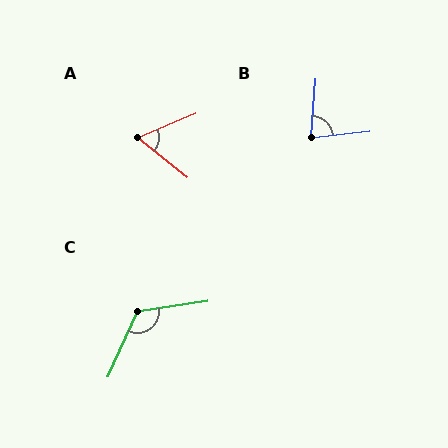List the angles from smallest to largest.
A (61°), B (79°), C (123°).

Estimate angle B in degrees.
Approximately 79 degrees.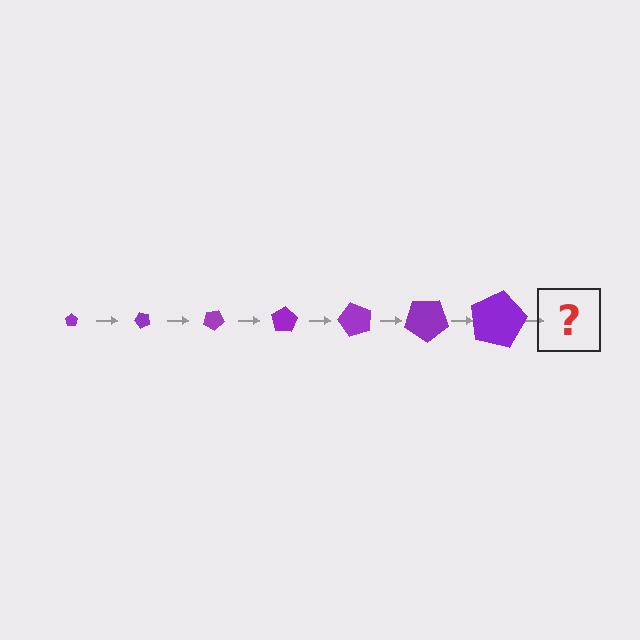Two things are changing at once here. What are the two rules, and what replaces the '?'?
The two rules are that the pentagon grows larger each step and it rotates 50 degrees each step. The '?' should be a pentagon, larger than the previous one and rotated 350 degrees from the start.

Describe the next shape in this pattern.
It should be a pentagon, larger than the previous one and rotated 350 degrees from the start.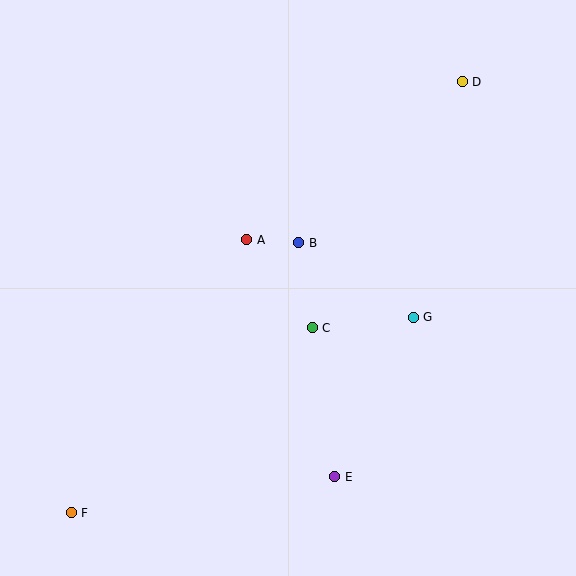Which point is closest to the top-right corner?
Point D is closest to the top-right corner.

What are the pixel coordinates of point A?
Point A is at (247, 240).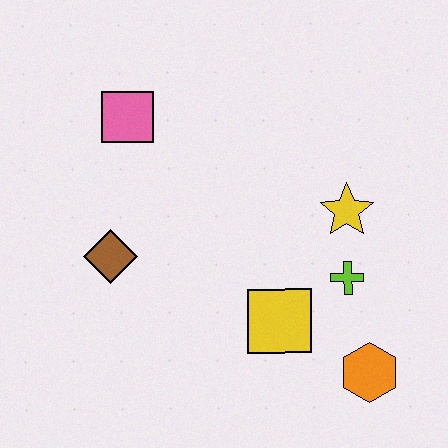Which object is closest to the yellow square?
The lime cross is closest to the yellow square.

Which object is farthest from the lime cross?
The pink square is farthest from the lime cross.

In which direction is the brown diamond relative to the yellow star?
The brown diamond is to the left of the yellow star.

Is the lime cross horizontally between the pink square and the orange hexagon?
Yes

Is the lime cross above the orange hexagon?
Yes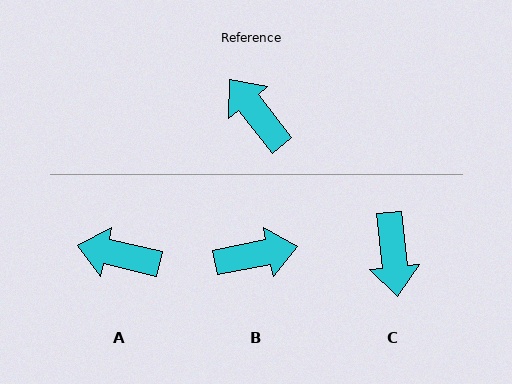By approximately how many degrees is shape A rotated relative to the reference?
Approximately 39 degrees counter-clockwise.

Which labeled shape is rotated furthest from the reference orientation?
C, about 147 degrees away.